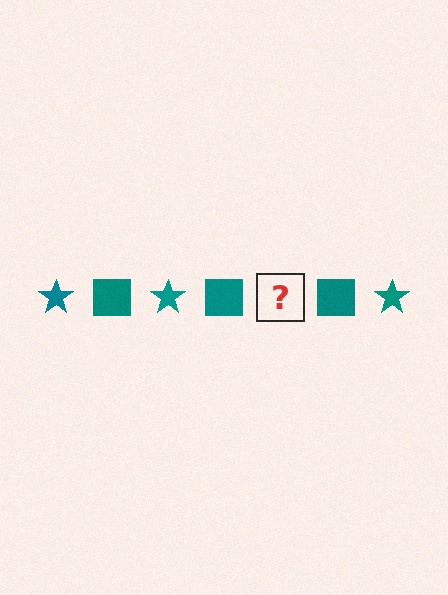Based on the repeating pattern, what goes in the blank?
The blank should be a teal star.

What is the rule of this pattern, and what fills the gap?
The rule is that the pattern cycles through star, square shapes in teal. The gap should be filled with a teal star.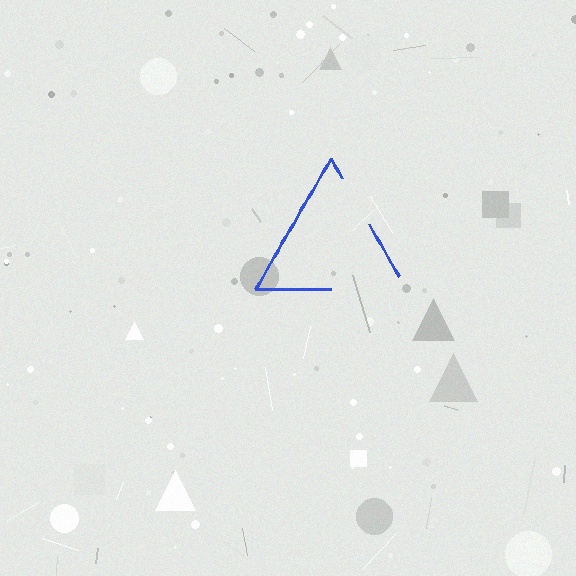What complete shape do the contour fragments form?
The contour fragments form a triangle.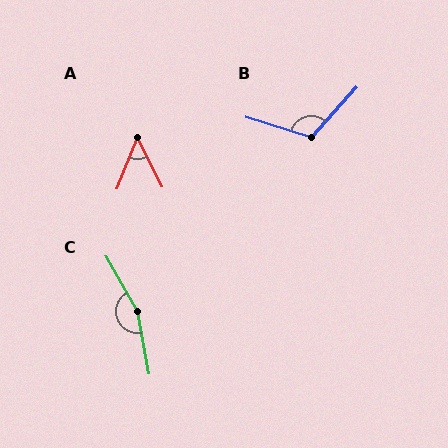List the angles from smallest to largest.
A (47°), B (114°), C (161°).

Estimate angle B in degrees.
Approximately 114 degrees.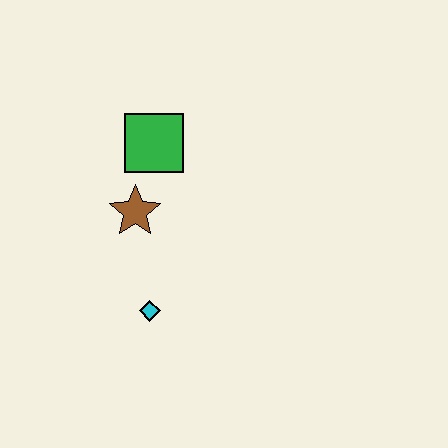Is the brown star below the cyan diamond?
No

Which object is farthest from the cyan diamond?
The green square is farthest from the cyan diamond.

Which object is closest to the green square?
The brown star is closest to the green square.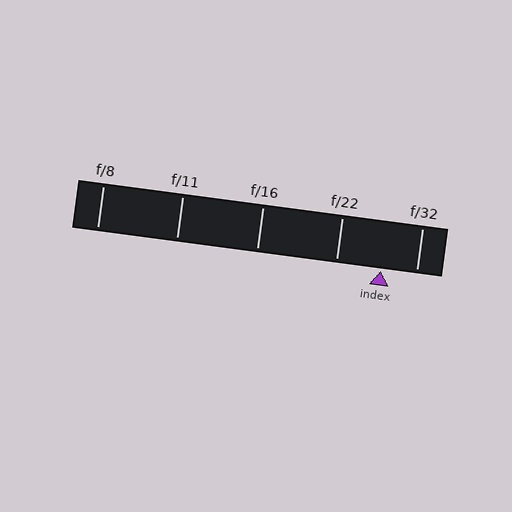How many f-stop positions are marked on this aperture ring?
There are 5 f-stop positions marked.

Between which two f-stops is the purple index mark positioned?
The index mark is between f/22 and f/32.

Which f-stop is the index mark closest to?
The index mark is closest to f/32.